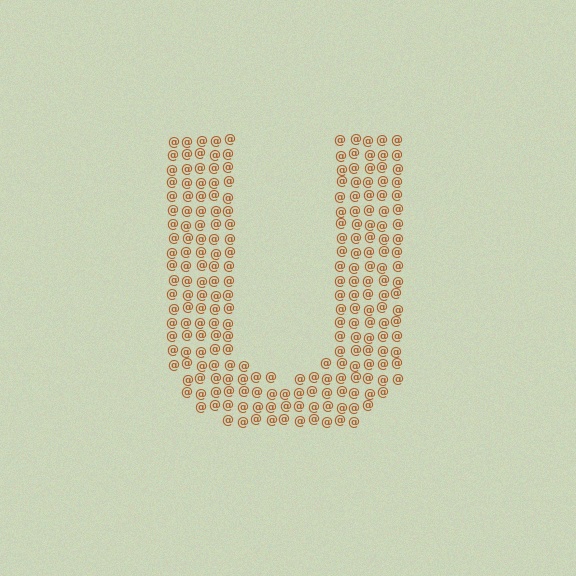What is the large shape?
The large shape is the letter U.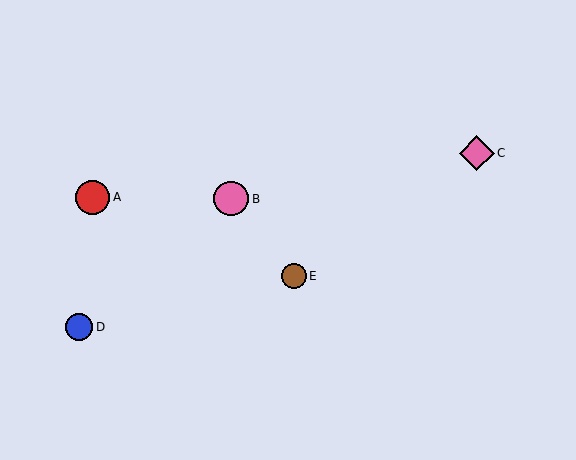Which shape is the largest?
The pink diamond (labeled C) is the largest.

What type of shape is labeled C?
Shape C is a pink diamond.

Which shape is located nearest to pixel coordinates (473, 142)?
The pink diamond (labeled C) at (477, 153) is nearest to that location.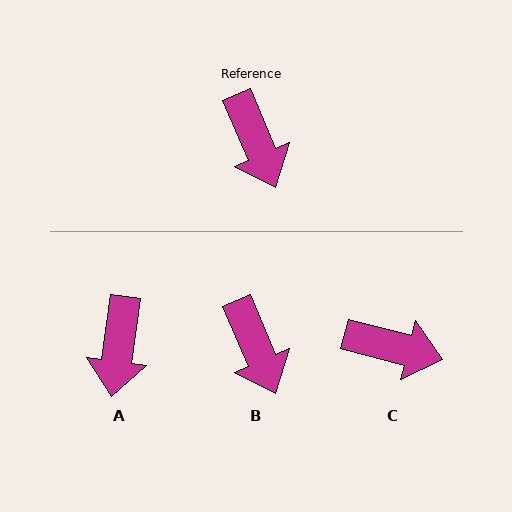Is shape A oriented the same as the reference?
No, it is off by about 31 degrees.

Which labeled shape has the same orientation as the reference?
B.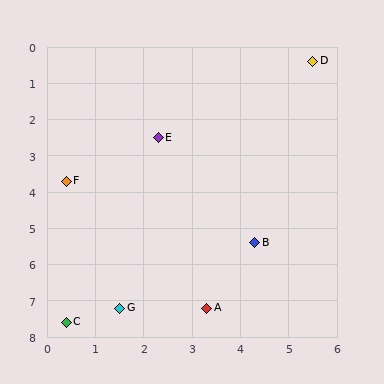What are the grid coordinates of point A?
Point A is at approximately (3.3, 7.2).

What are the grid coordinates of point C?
Point C is at approximately (0.4, 7.6).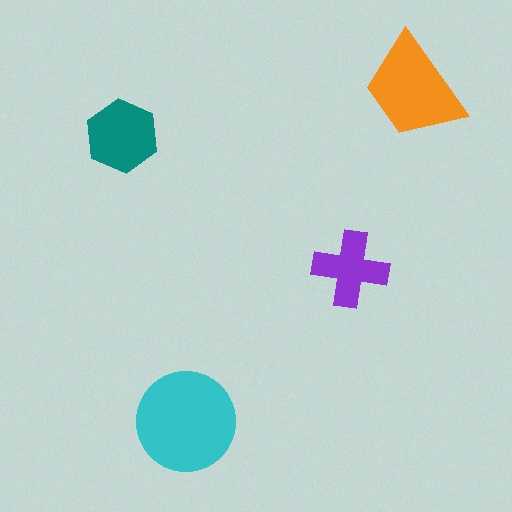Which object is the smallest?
The purple cross.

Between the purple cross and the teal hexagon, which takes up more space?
The teal hexagon.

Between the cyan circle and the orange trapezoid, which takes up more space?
The cyan circle.